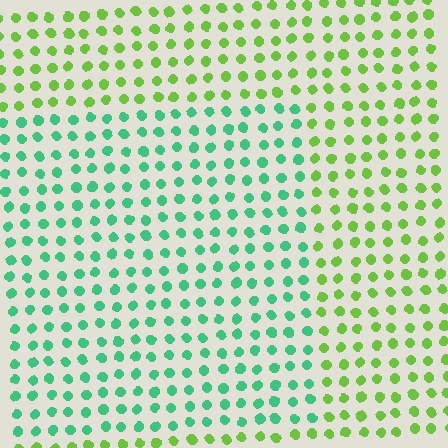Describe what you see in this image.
The image is filled with small lime elements in a uniform arrangement. A rectangle-shaped region is visible where the elements are tinted to a slightly different hue, forming a subtle color boundary.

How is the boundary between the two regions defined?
The boundary is defined purely by a slight shift in hue (about 51 degrees). Spacing, size, and orientation are identical on both sides.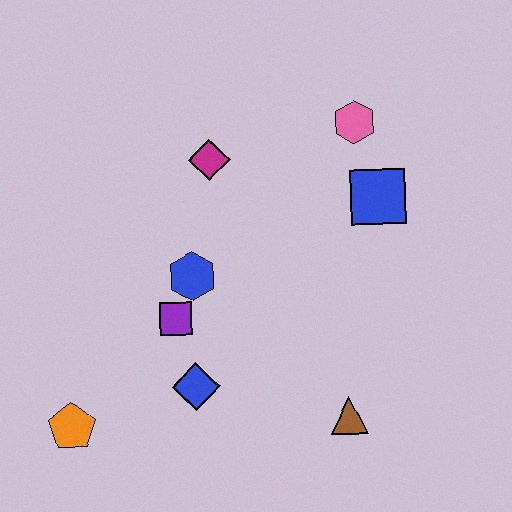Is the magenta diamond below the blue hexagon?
No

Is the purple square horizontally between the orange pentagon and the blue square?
Yes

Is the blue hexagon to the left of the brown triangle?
Yes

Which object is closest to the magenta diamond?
The blue hexagon is closest to the magenta diamond.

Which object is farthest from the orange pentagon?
The pink hexagon is farthest from the orange pentagon.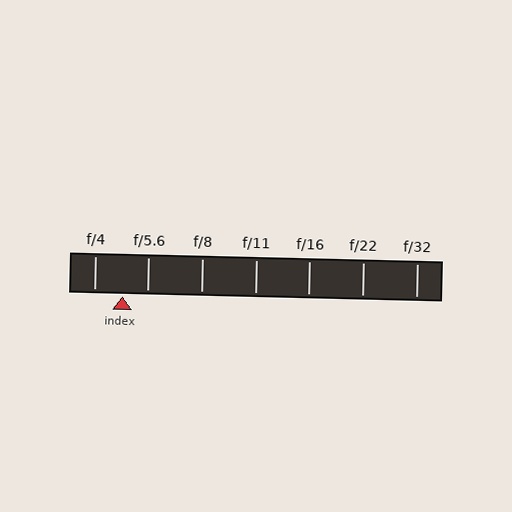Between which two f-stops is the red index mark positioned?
The index mark is between f/4 and f/5.6.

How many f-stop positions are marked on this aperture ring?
There are 7 f-stop positions marked.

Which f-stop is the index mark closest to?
The index mark is closest to f/5.6.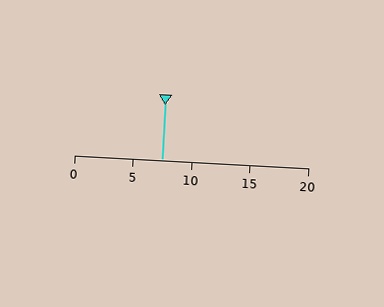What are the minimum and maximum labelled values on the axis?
The axis runs from 0 to 20.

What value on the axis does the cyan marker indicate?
The marker indicates approximately 7.5.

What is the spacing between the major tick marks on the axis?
The major ticks are spaced 5 apart.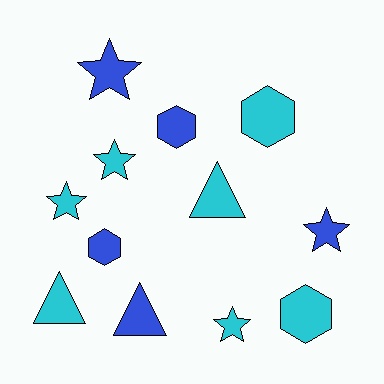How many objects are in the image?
There are 12 objects.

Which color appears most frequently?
Cyan, with 7 objects.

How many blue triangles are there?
There is 1 blue triangle.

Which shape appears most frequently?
Star, with 5 objects.